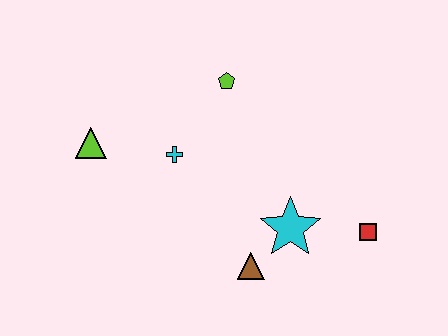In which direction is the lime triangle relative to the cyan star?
The lime triangle is to the left of the cyan star.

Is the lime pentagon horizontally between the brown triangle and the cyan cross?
Yes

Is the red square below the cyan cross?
Yes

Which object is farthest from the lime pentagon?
The red square is farthest from the lime pentagon.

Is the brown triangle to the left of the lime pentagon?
No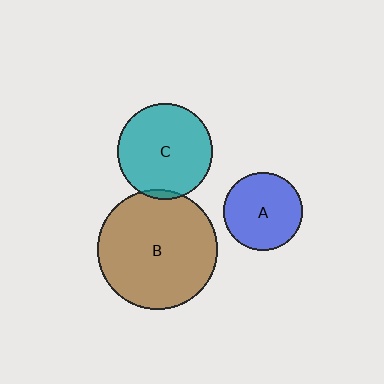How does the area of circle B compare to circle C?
Approximately 1.6 times.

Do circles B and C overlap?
Yes.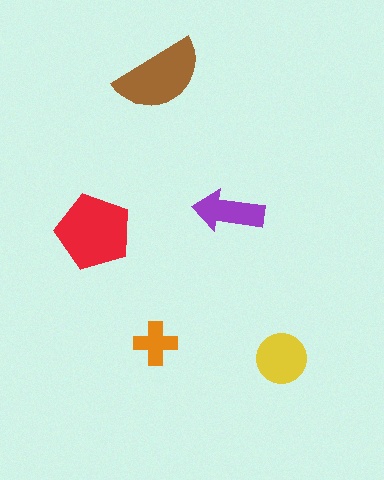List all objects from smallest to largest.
The orange cross, the purple arrow, the yellow circle, the brown semicircle, the red pentagon.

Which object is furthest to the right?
The yellow circle is rightmost.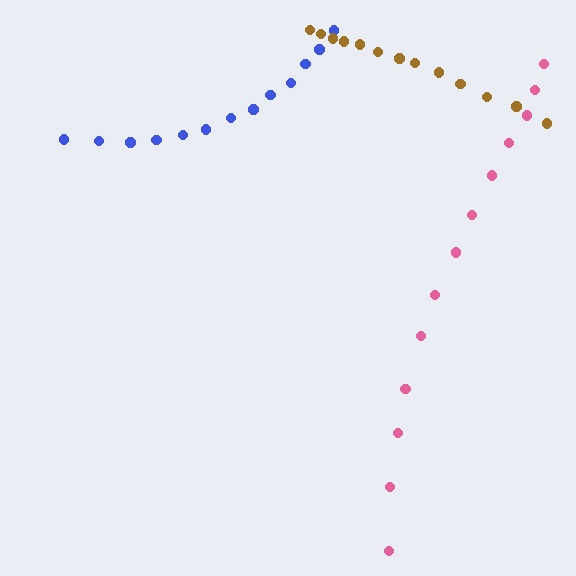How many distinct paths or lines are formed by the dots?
There are 3 distinct paths.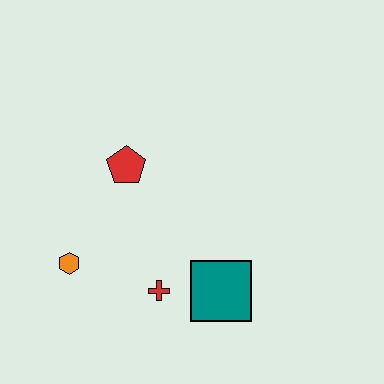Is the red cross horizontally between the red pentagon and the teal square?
Yes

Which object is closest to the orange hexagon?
The red cross is closest to the orange hexagon.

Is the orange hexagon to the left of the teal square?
Yes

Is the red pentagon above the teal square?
Yes